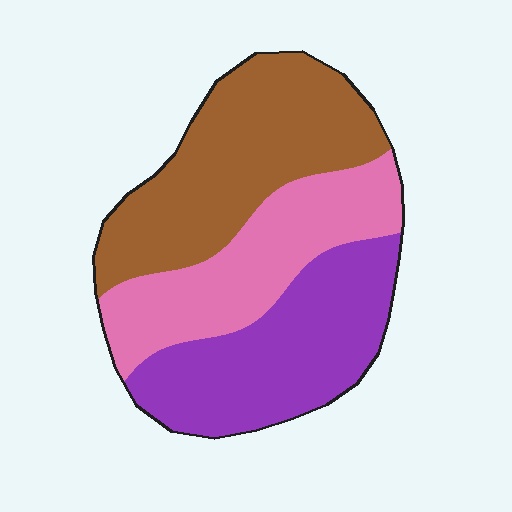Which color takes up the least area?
Pink, at roughly 30%.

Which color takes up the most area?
Brown, at roughly 40%.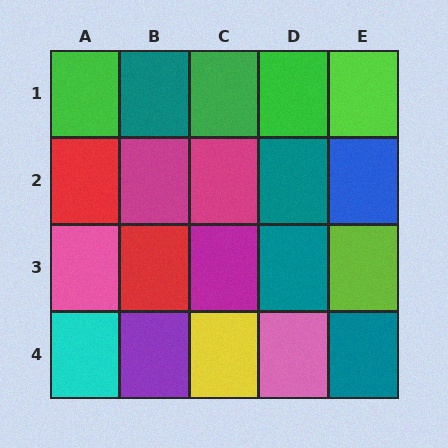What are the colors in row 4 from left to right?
Cyan, purple, yellow, pink, teal.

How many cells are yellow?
1 cell is yellow.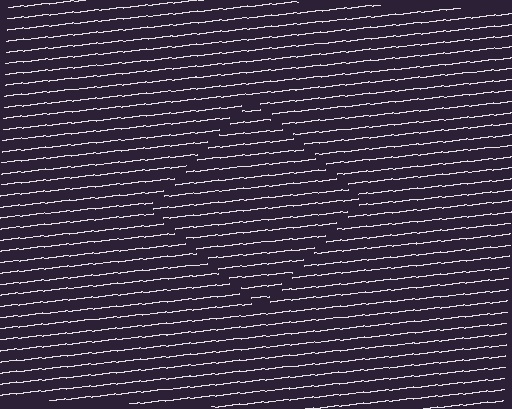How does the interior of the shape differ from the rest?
The interior of the shape contains the same grating, shifted by half a period — the contour is defined by the phase discontinuity where line-ends from the inner and outer gratings abut.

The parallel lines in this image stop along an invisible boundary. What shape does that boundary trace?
An illusory square. The interior of the shape contains the same grating, shifted by half a period — the contour is defined by the phase discontinuity where line-ends from the inner and outer gratings abut.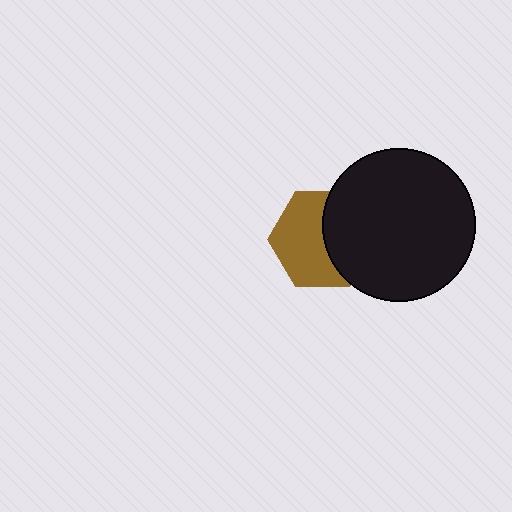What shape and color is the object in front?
The object in front is a black circle.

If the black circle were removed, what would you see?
You would see the complete brown hexagon.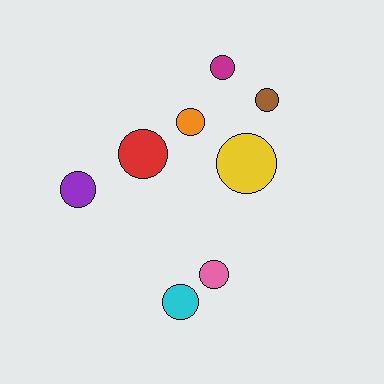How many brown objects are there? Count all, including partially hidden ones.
There is 1 brown object.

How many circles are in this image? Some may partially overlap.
There are 8 circles.